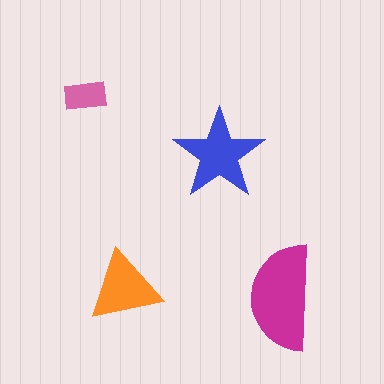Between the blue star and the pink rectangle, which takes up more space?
The blue star.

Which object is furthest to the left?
The pink rectangle is leftmost.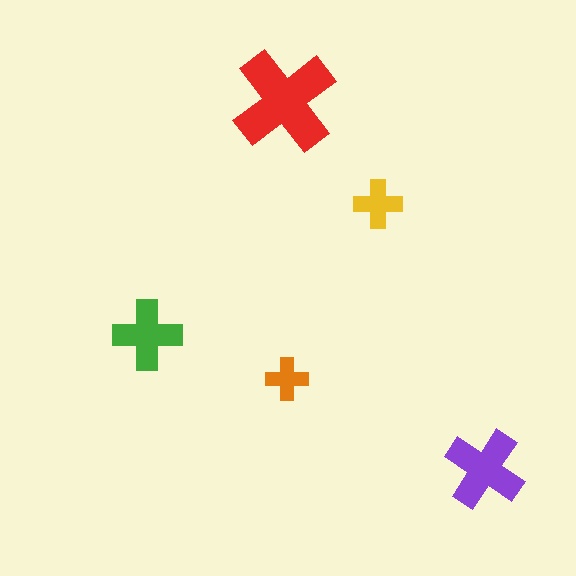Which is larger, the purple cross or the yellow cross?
The purple one.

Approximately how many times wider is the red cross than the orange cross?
About 2.5 times wider.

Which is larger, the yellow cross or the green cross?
The green one.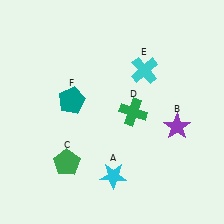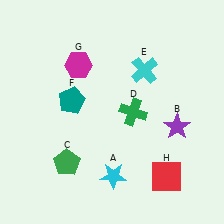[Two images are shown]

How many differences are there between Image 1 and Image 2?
There are 2 differences between the two images.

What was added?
A magenta hexagon (G), a red square (H) were added in Image 2.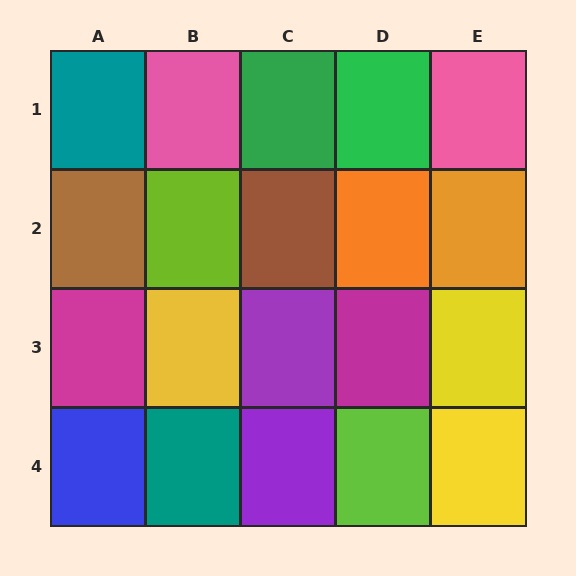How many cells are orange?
2 cells are orange.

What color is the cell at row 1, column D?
Green.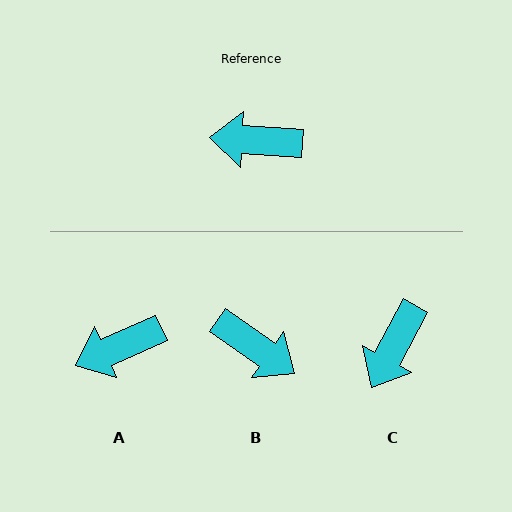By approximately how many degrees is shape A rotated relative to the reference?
Approximately 27 degrees counter-clockwise.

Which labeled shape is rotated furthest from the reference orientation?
B, about 149 degrees away.